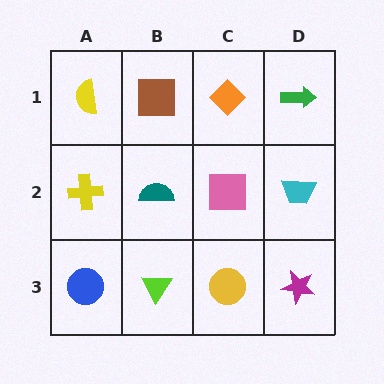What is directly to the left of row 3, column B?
A blue circle.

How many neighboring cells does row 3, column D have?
2.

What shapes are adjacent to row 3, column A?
A yellow cross (row 2, column A), a lime triangle (row 3, column B).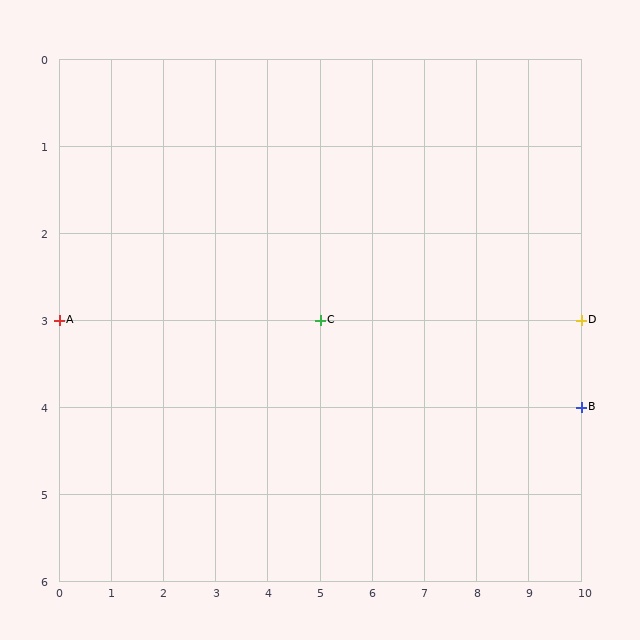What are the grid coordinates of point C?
Point C is at grid coordinates (5, 3).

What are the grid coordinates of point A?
Point A is at grid coordinates (0, 3).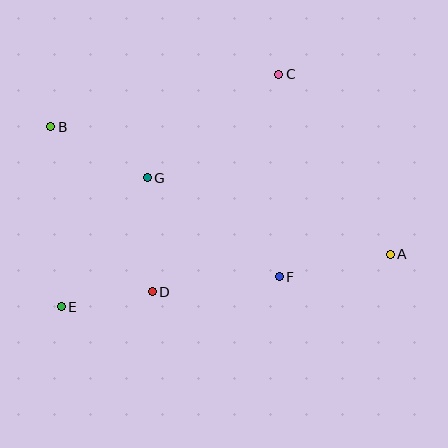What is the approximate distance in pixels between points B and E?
The distance between B and E is approximately 180 pixels.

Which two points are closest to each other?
Points D and E are closest to each other.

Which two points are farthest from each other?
Points A and B are farthest from each other.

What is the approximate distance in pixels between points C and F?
The distance between C and F is approximately 202 pixels.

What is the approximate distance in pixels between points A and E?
The distance between A and E is approximately 333 pixels.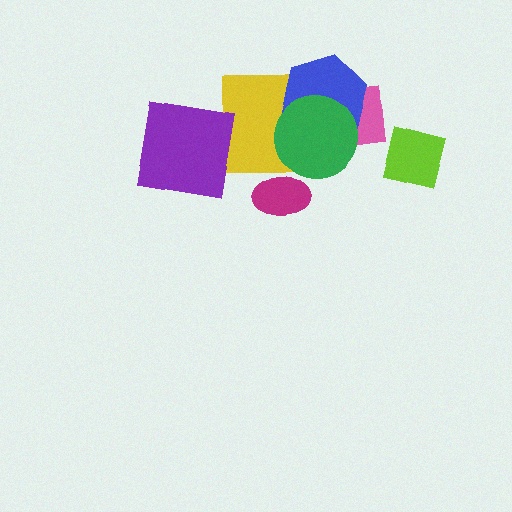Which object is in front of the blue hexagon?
The green circle is in front of the blue hexagon.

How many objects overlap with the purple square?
0 objects overlap with the purple square.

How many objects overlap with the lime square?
0 objects overlap with the lime square.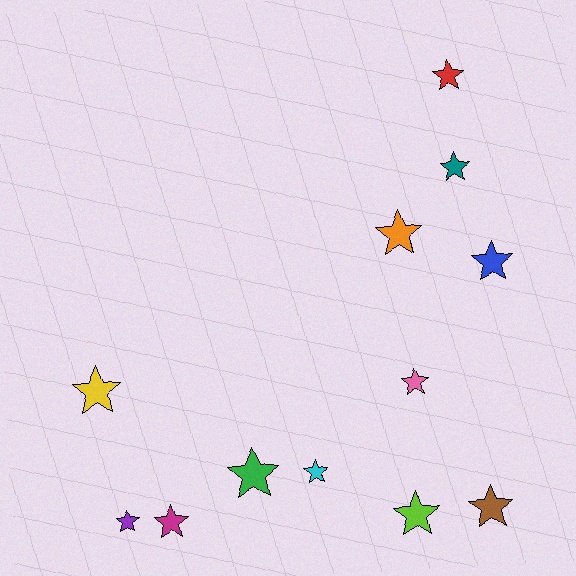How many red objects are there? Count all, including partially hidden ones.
There is 1 red object.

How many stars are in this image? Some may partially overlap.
There are 12 stars.